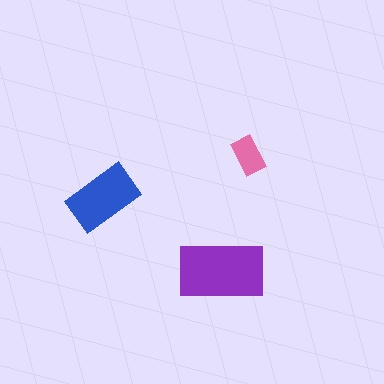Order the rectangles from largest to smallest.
the purple one, the blue one, the pink one.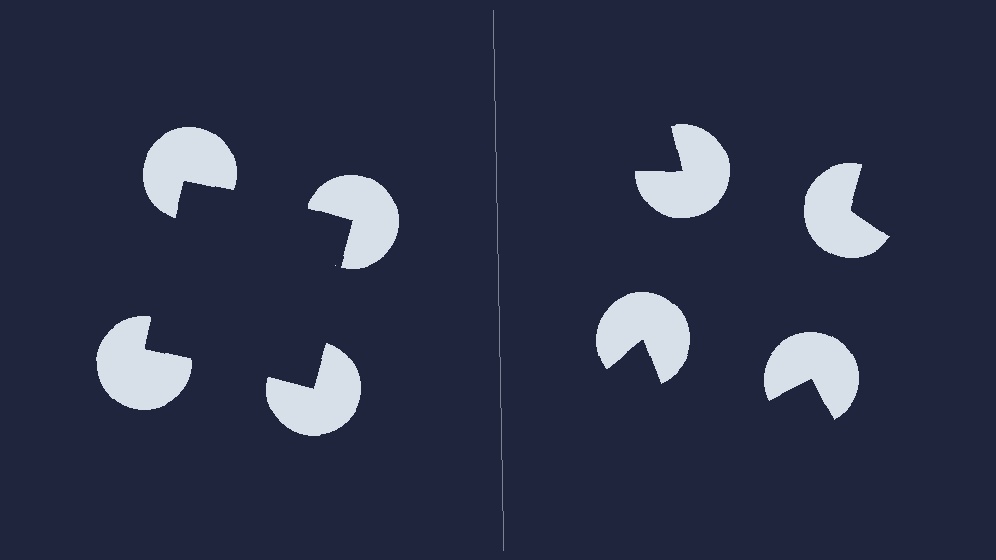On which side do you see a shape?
An illusory square appears on the left side. On the right side the wedge cuts are rotated, so no coherent shape forms.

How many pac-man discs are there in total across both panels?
8 — 4 on each side.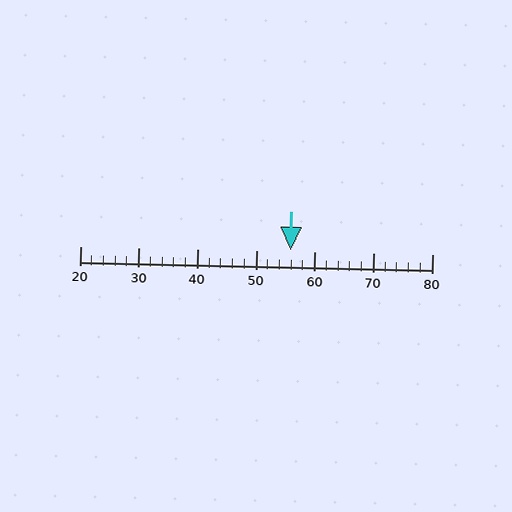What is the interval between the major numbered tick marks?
The major tick marks are spaced 10 units apart.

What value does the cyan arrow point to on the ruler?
The cyan arrow points to approximately 56.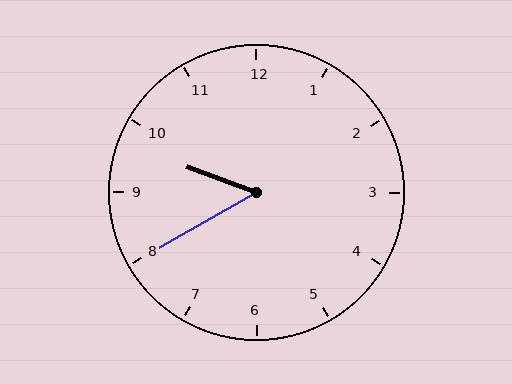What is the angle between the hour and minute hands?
Approximately 50 degrees.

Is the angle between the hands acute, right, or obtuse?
It is acute.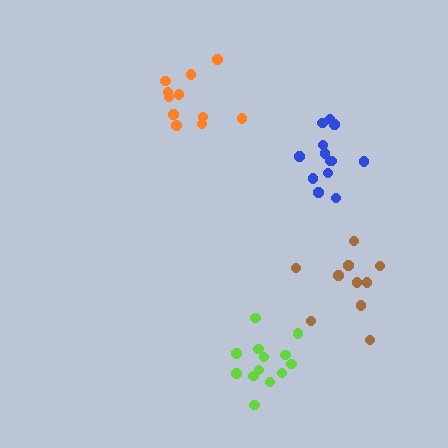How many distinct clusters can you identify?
There are 4 distinct clusters.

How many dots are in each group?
Group 1: 11 dots, Group 2: 13 dots, Group 3: 10 dots, Group 4: 13 dots (47 total).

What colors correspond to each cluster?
The clusters are colored: orange, blue, brown, lime.